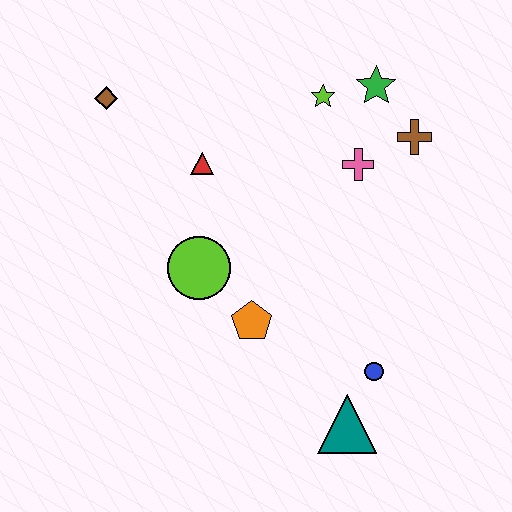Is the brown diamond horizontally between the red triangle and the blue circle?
No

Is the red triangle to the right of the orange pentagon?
No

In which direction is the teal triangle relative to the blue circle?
The teal triangle is below the blue circle.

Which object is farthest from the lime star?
The teal triangle is farthest from the lime star.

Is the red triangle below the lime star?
Yes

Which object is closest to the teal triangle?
The blue circle is closest to the teal triangle.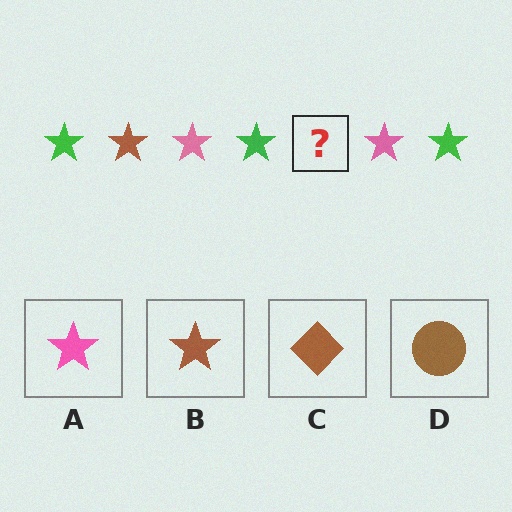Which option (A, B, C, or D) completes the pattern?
B.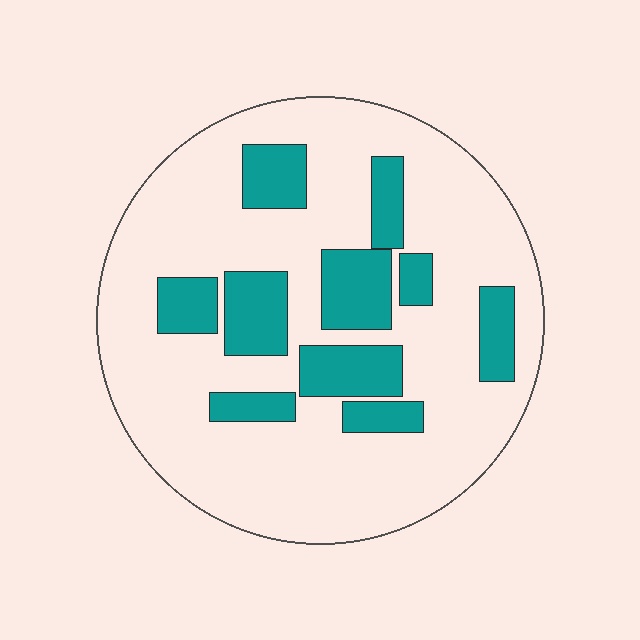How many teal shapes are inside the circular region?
10.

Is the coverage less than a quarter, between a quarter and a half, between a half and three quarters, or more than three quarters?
Less than a quarter.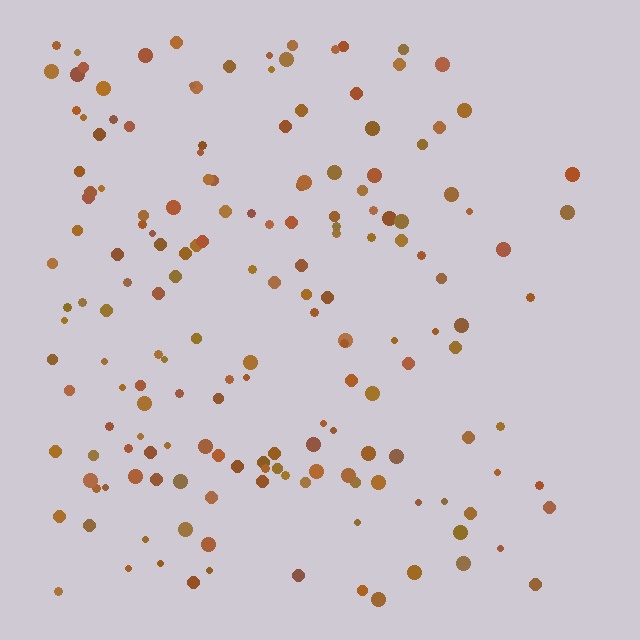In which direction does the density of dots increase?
From right to left, with the left side densest.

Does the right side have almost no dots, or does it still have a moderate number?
Still a moderate number, just noticeably fewer than the left.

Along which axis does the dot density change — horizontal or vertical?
Horizontal.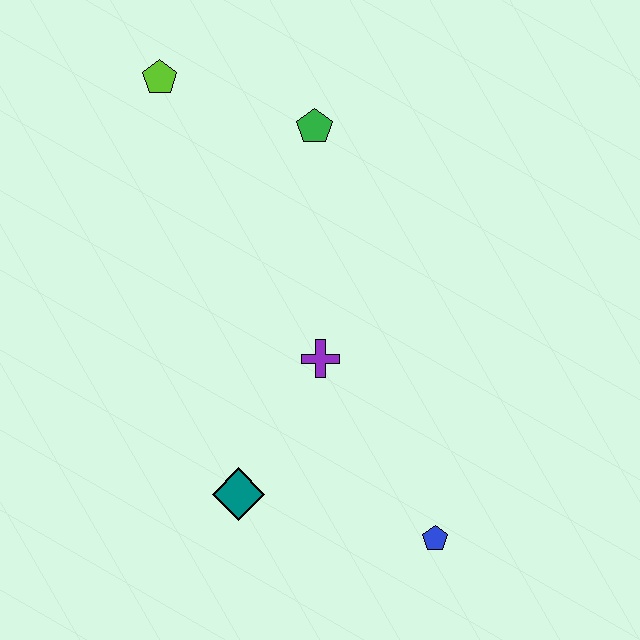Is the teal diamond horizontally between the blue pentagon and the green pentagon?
No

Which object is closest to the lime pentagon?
The green pentagon is closest to the lime pentagon.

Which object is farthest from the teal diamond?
The lime pentagon is farthest from the teal diamond.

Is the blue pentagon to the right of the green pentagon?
Yes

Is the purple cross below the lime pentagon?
Yes